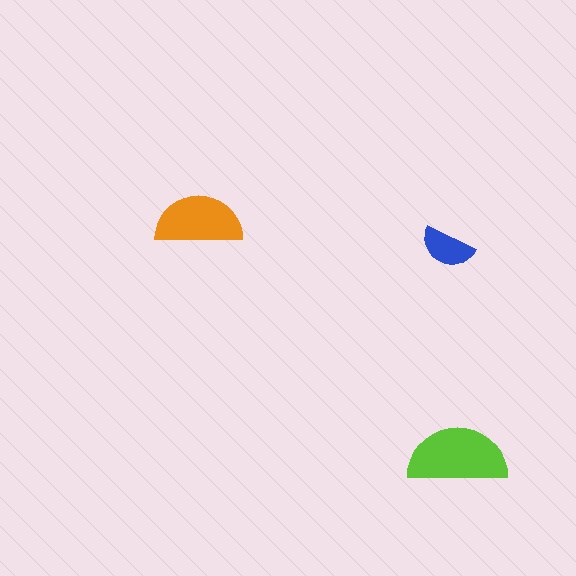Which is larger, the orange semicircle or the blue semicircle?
The orange one.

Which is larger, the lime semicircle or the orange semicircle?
The lime one.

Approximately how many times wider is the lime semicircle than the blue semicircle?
About 2 times wider.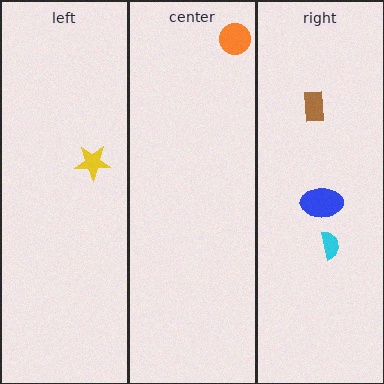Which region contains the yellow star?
The left region.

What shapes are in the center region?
The orange circle.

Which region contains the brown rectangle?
The right region.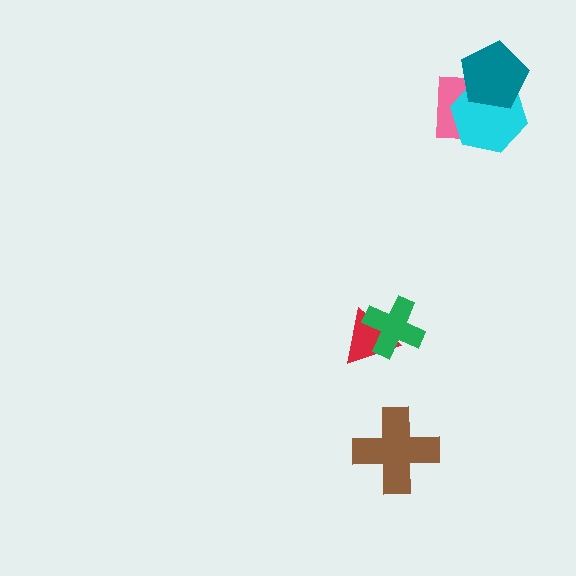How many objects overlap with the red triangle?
1 object overlaps with the red triangle.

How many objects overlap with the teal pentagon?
2 objects overlap with the teal pentagon.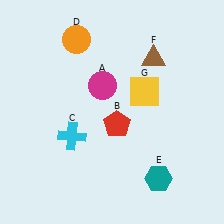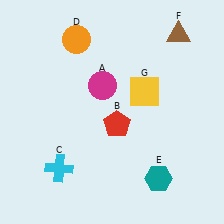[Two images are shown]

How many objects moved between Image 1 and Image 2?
2 objects moved between the two images.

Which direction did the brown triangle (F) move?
The brown triangle (F) moved right.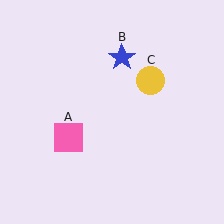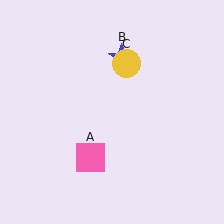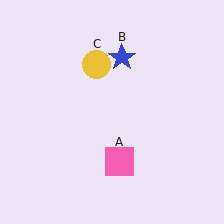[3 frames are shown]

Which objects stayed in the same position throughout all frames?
Blue star (object B) remained stationary.